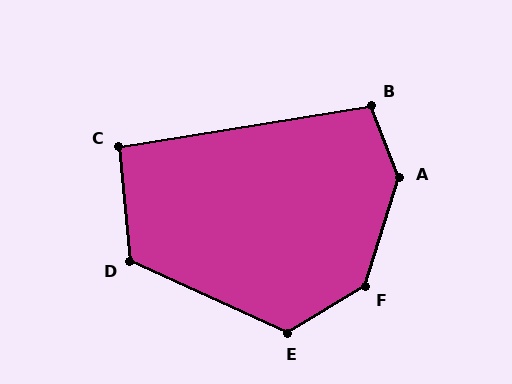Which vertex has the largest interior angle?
A, at approximately 141 degrees.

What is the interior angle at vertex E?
Approximately 125 degrees (obtuse).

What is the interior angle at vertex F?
Approximately 138 degrees (obtuse).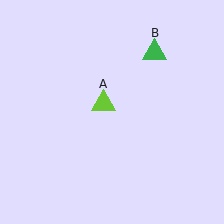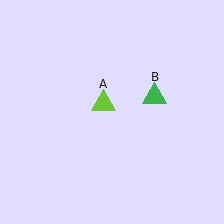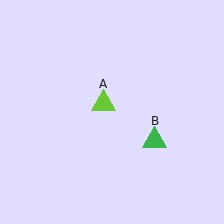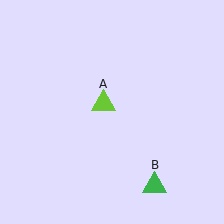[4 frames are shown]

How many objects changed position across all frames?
1 object changed position: green triangle (object B).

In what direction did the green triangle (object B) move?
The green triangle (object B) moved down.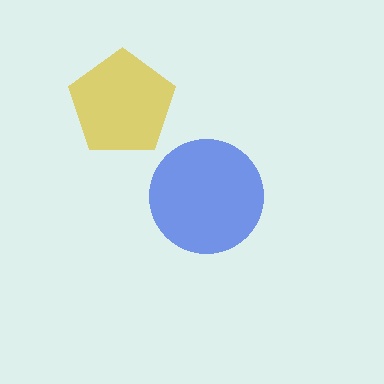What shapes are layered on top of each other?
The layered shapes are: a blue circle, a yellow pentagon.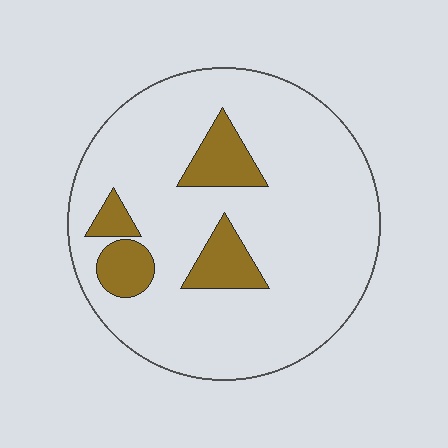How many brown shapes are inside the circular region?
4.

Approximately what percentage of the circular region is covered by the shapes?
Approximately 15%.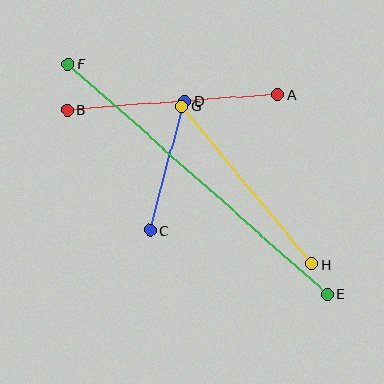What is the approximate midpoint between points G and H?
The midpoint is at approximately (247, 185) pixels.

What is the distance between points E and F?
The distance is approximately 346 pixels.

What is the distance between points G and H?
The distance is approximately 204 pixels.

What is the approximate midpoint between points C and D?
The midpoint is at approximately (167, 166) pixels.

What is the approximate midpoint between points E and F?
The midpoint is at approximately (198, 179) pixels.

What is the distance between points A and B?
The distance is approximately 211 pixels.